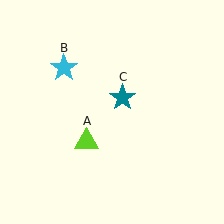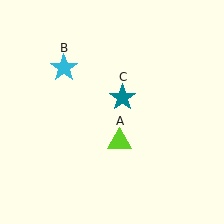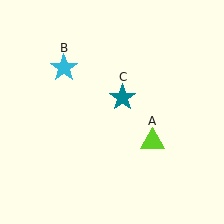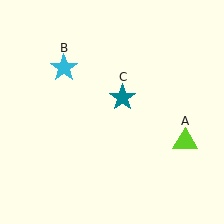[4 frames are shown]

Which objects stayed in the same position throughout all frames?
Cyan star (object B) and teal star (object C) remained stationary.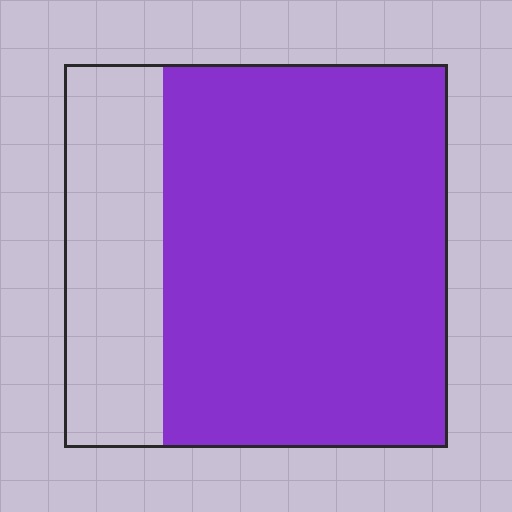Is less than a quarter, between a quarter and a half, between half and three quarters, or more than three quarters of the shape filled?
Between half and three quarters.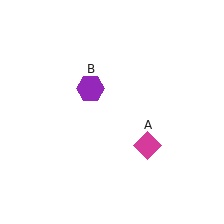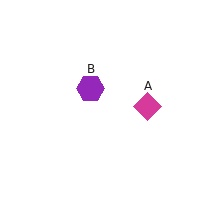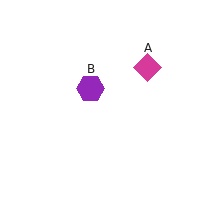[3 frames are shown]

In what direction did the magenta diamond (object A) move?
The magenta diamond (object A) moved up.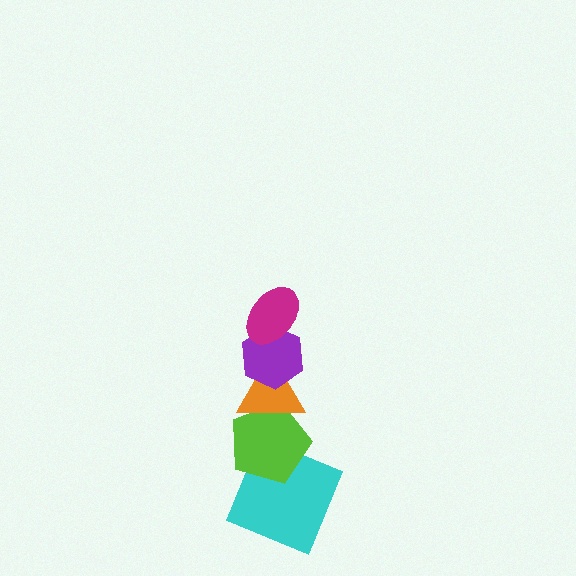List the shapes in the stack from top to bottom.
From top to bottom: the magenta ellipse, the purple hexagon, the orange triangle, the lime pentagon, the cyan square.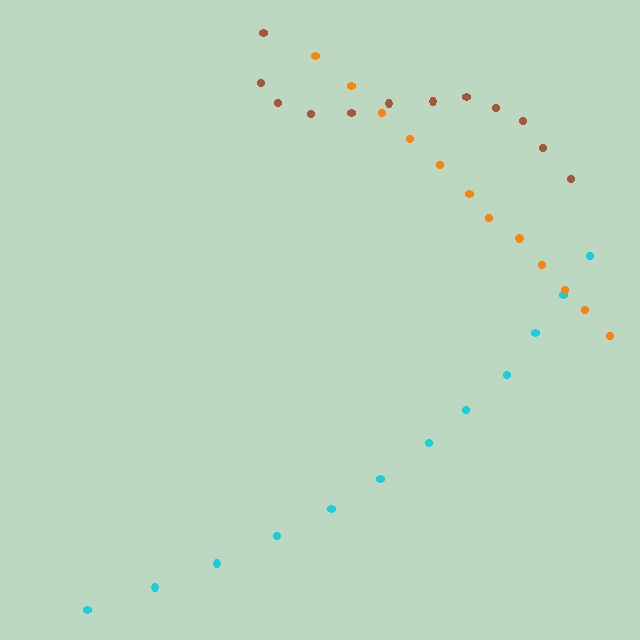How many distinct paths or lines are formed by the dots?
There are 3 distinct paths.